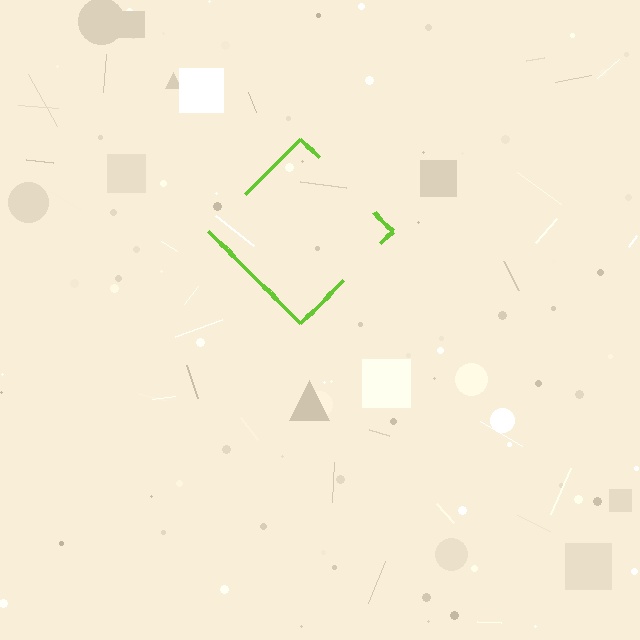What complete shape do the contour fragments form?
The contour fragments form a diamond.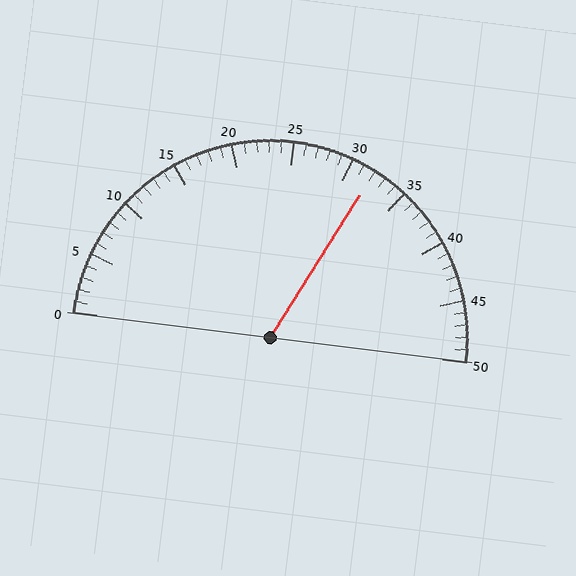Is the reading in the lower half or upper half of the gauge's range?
The reading is in the upper half of the range (0 to 50).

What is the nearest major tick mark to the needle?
The nearest major tick mark is 30.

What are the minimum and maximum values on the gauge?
The gauge ranges from 0 to 50.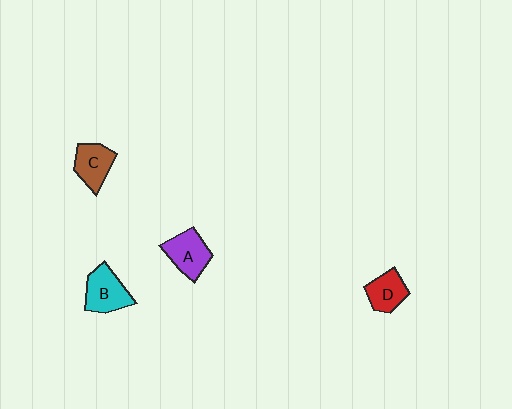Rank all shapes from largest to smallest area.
From largest to smallest: B (cyan), A (purple), C (brown), D (red).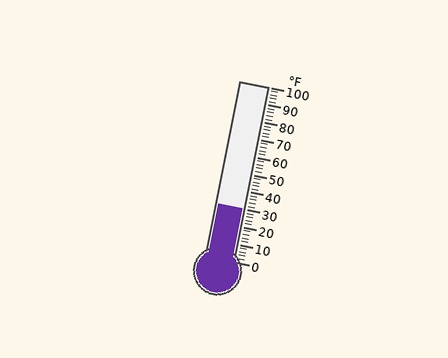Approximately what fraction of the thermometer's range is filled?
The thermometer is filled to approximately 30% of its range.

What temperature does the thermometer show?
The thermometer shows approximately 30°F.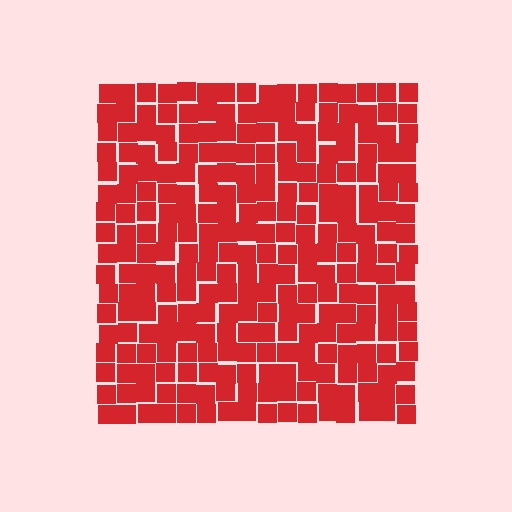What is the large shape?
The large shape is a square.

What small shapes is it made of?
It is made of small squares.